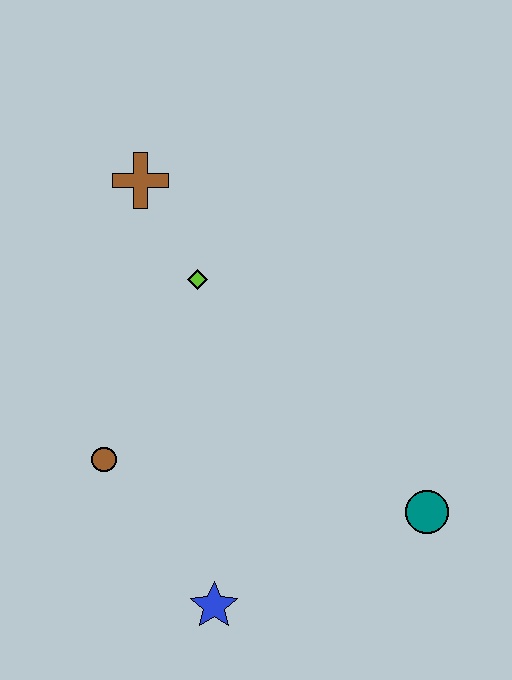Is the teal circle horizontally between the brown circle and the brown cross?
No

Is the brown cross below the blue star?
No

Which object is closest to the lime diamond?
The brown cross is closest to the lime diamond.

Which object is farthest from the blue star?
The brown cross is farthest from the blue star.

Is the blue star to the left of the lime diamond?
No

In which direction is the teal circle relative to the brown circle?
The teal circle is to the right of the brown circle.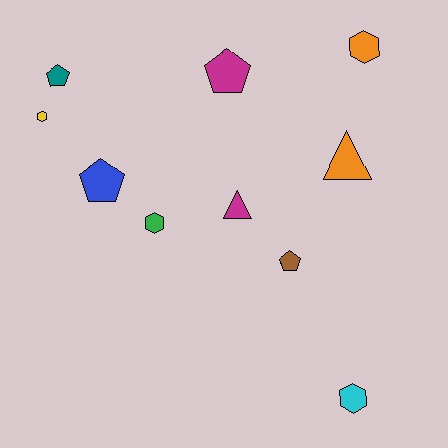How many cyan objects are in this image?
There is 1 cyan object.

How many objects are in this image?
There are 10 objects.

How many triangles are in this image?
There are 2 triangles.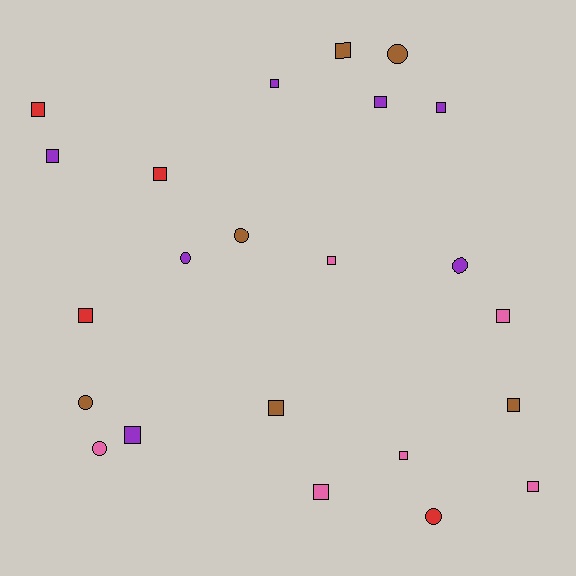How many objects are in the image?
There are 23 objects.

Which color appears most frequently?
Purple, with 7 objects.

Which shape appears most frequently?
Square, with 16 objects.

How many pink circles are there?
There is 1 pink circle.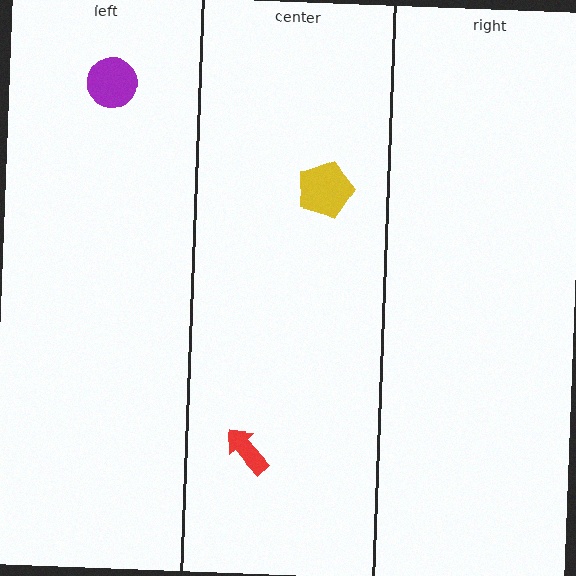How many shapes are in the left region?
1.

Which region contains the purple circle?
The left region.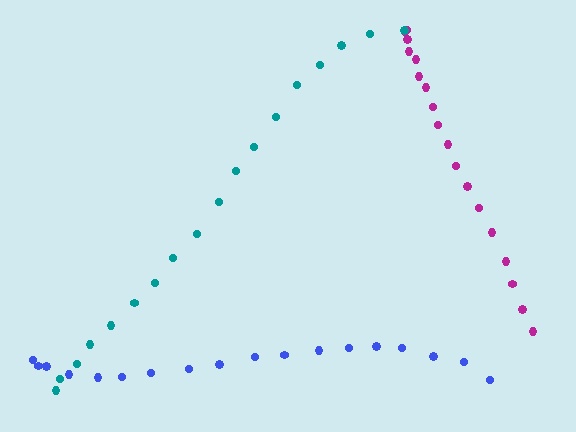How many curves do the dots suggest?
There are 3 distinct paths.